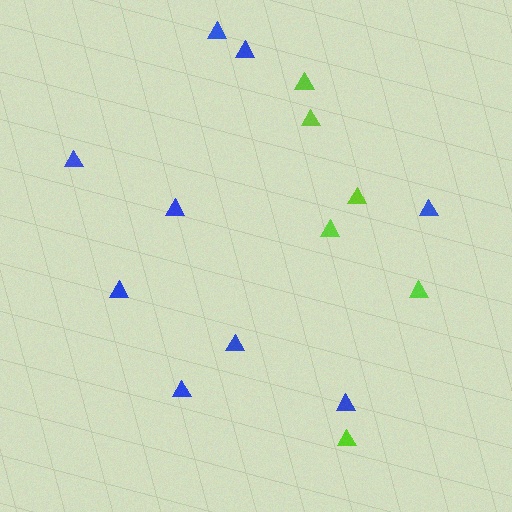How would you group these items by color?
There are 2 groups: one group of lime triangles (6) and one group of blue triangles (9).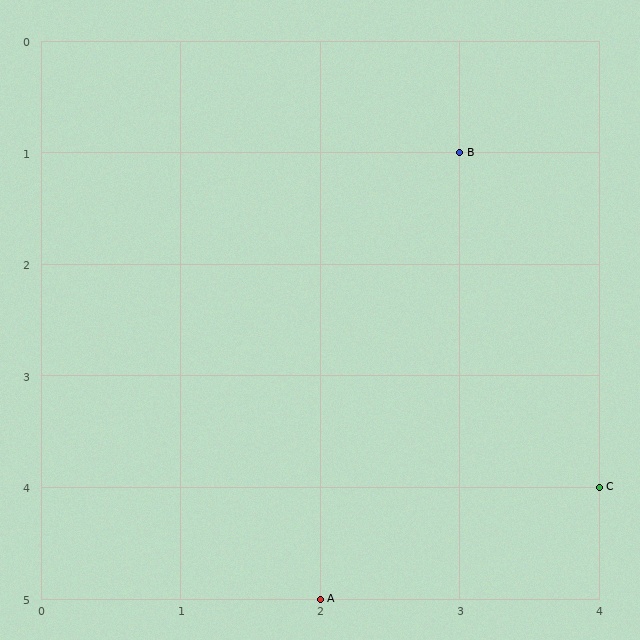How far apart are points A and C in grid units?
Points A and C are 2 columns and 1 row apart (about 2.2 grid units diagonally).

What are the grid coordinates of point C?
Point C is at grid coordinates (4, 4).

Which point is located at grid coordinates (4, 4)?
Point C is at (4, 4).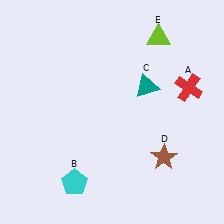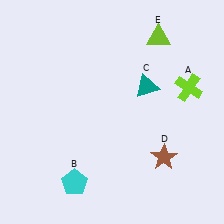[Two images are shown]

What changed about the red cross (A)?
In Image 1, A is red. In Image 2, it changed to lime.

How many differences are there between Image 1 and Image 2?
There is 1 difference between the two images.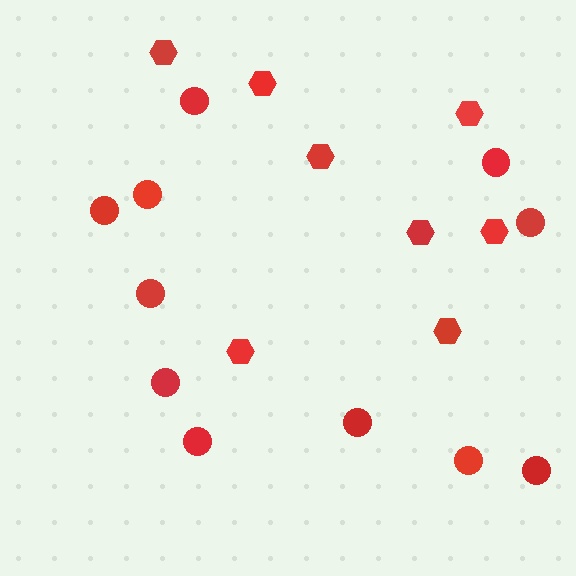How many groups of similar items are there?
There are 2 groups: one group of circles (11) and one group of hexagons (8).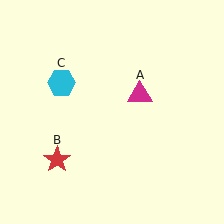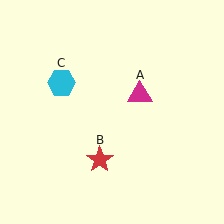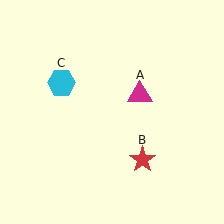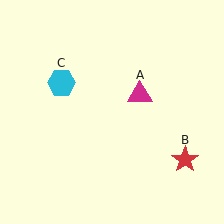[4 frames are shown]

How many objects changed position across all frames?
1 object changed position: red star (object B).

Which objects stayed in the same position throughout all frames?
Magenta triangle (object A) and cyan hexagon (object C) remained stationary.